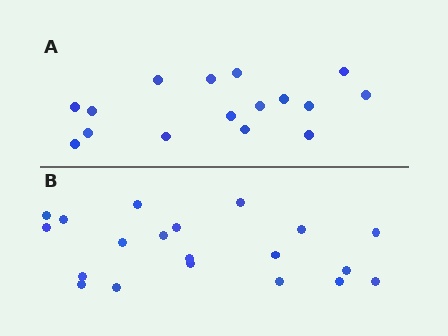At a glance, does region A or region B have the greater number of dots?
Region B (the bottom region) has more dots.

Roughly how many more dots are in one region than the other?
Region B has about 4 more dots than region A.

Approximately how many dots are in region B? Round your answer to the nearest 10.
About 20 dots.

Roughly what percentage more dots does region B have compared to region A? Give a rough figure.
About 25% more.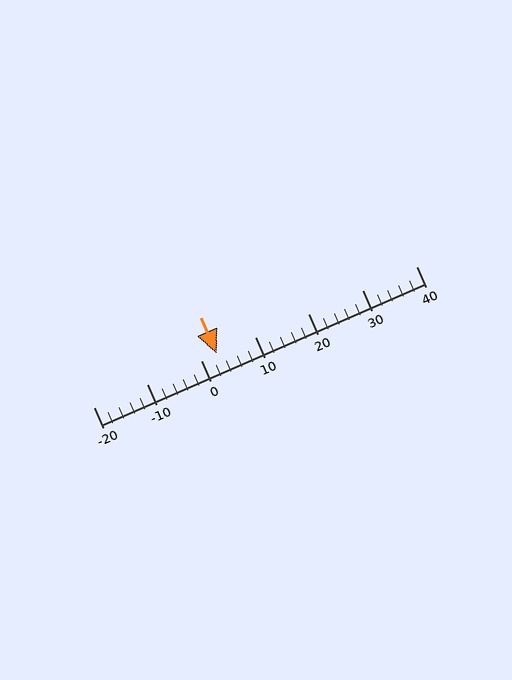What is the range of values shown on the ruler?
The ruler shows values from -20 to 40.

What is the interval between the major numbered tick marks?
The major tick marks are spaced 10 units apart.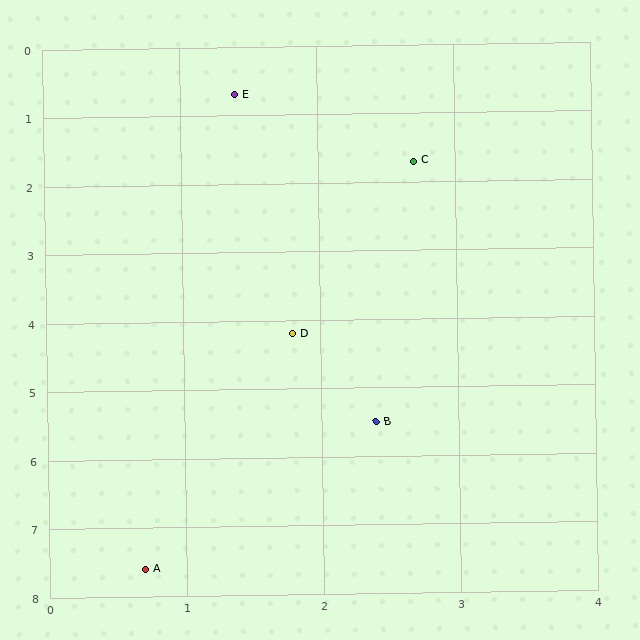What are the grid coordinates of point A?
Point A is at approximately (0.7, 7.6).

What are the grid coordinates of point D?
Point D is at approximately (1.8, 4.2).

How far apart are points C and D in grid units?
Points C and D are about 2.7 grid units apart.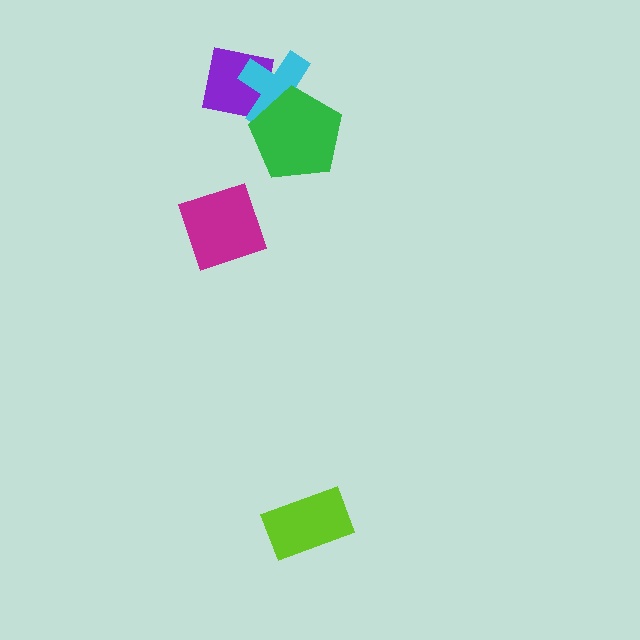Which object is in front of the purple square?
The cyan cross is in front of the purple square.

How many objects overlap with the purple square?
1 object overlaps with the purple square.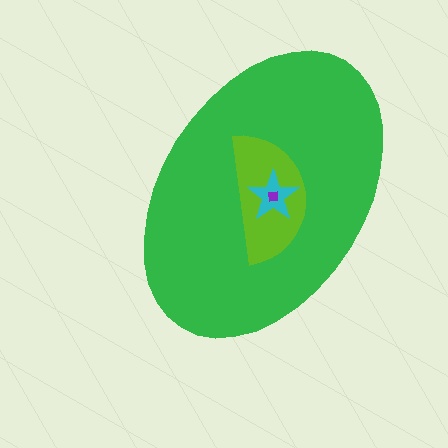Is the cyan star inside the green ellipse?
Yes.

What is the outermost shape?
The green ellipse.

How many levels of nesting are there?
4.